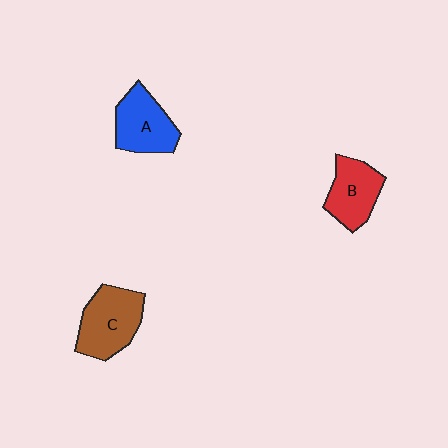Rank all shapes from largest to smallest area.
From largest to smallest: C (brown), A (blue), B (red).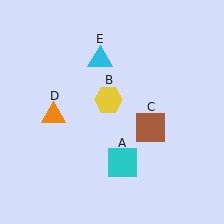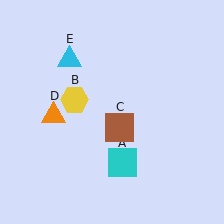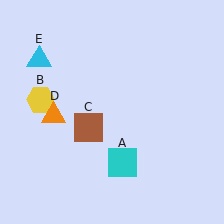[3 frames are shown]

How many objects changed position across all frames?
3 objects changed position: yellow hexagon (object B), brown square (object C), cyan triangle (object E).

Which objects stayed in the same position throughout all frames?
Cyan square (object A) and orange triangle (object D) remained stationary.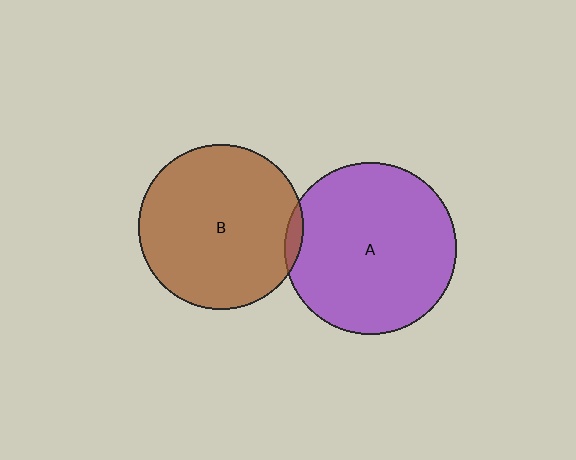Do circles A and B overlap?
Yes.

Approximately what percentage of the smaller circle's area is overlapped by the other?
Approximately 5%.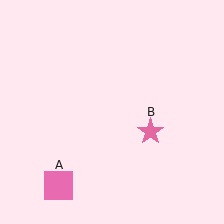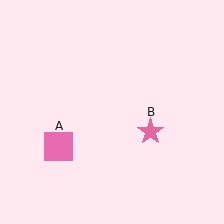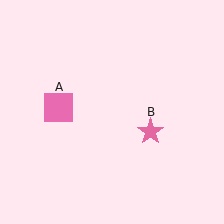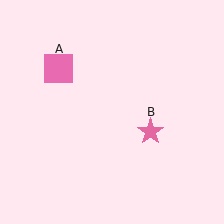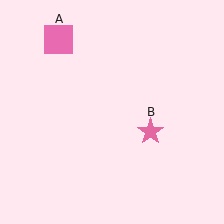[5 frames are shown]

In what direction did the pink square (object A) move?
The pink square (object A) moved up.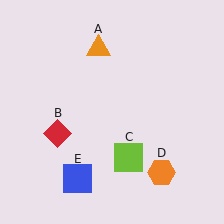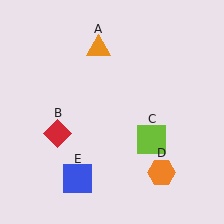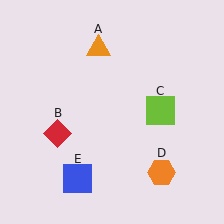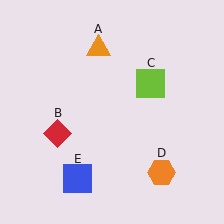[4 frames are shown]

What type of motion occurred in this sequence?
The lime square (object C) rotated counterclockwise around the center of the scene.